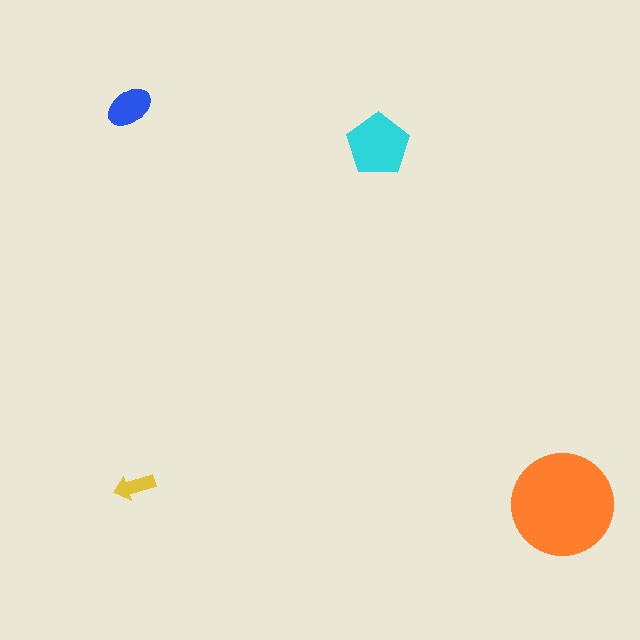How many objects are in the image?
There are 4 objects in the image.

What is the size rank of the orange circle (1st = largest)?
1st.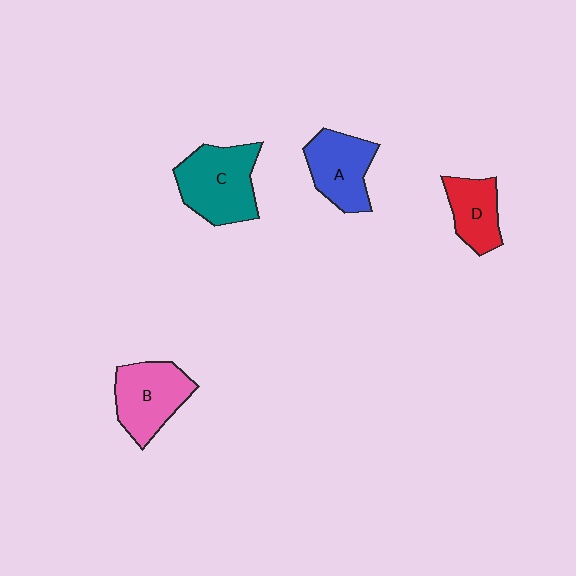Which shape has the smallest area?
Shape D (red).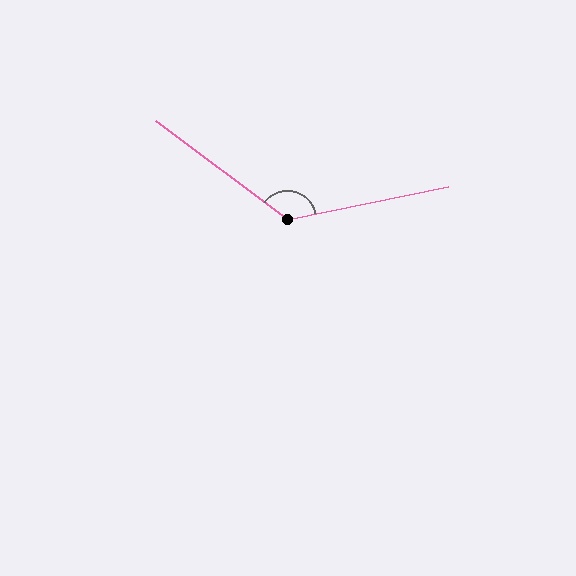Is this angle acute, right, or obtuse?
It is obtuse.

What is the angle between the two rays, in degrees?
Approximately 132 degrees.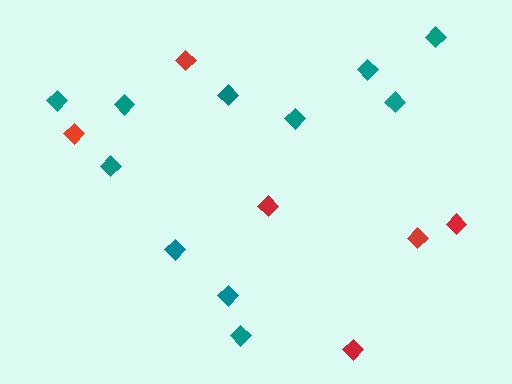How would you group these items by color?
There are 2 groups: one group of red diamonds (6) and one group of teal diamonds (11).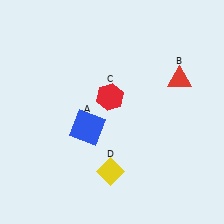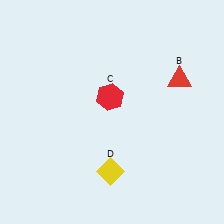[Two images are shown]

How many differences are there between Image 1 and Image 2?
There is 1 difference between the two images.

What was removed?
The blue square (A) was removed in Image 2.